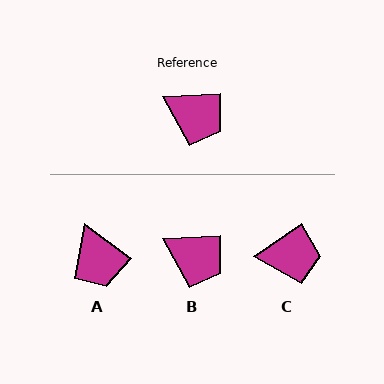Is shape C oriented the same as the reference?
No, it is off by about 31 degrees.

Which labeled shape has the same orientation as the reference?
B.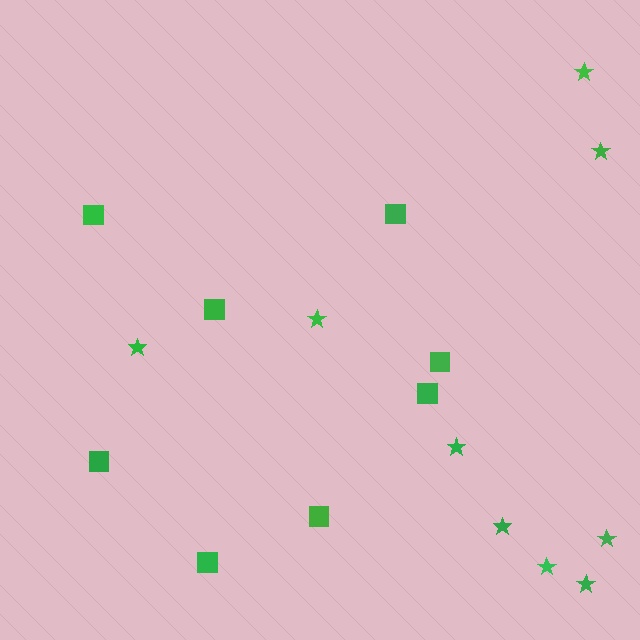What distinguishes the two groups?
There are 2 groups: one group of squares (8) and one group of stars (9).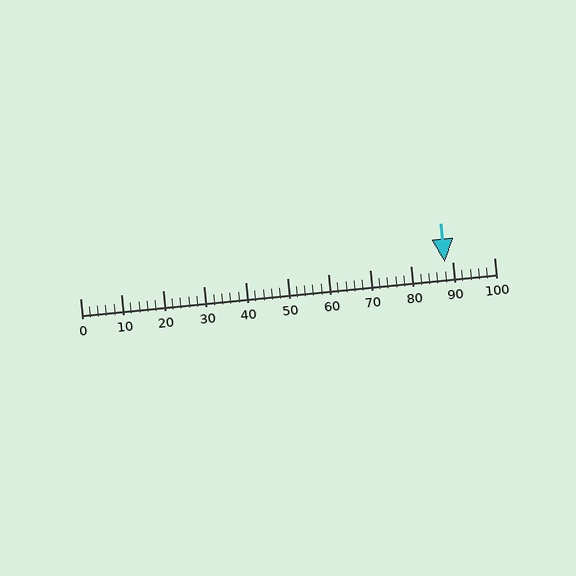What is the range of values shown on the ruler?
The ruler shows values from 0 to 100.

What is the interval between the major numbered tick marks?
The major tick marks are spaced 10 units apart.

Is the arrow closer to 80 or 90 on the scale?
The arrow is closer to 90.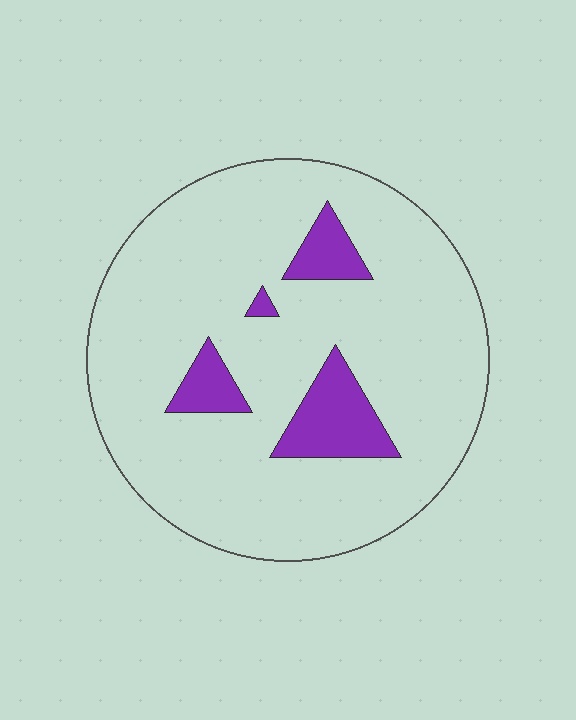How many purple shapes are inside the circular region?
4.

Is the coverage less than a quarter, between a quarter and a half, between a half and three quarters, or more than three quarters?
Less than a quarter.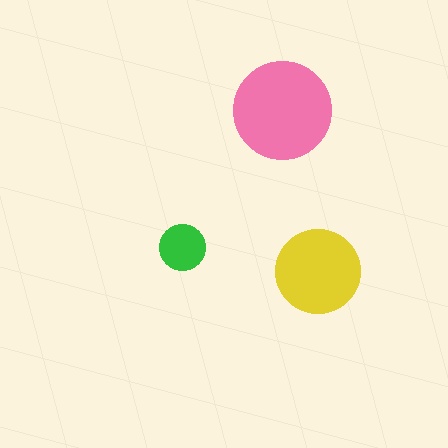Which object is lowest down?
The yellow circle is bottommost.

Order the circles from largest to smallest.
the pink one, the yellow one, the green one.